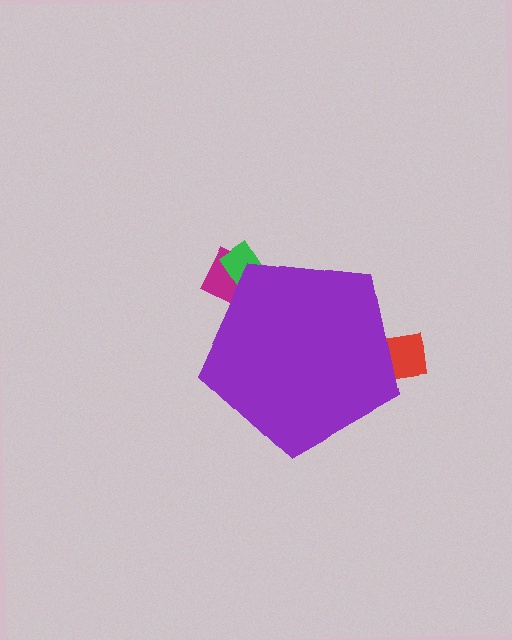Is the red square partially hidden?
Yes, the red square is partially hidden behind the purple pentagon.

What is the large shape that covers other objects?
A purple pentagon.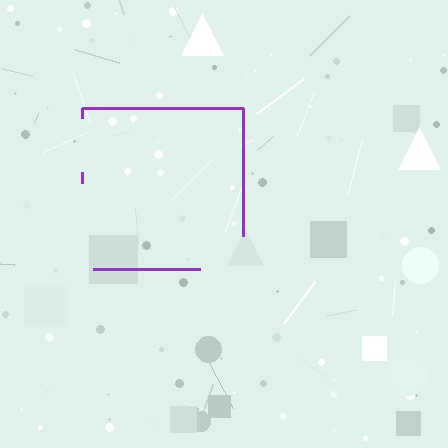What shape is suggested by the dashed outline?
The dashed outline suggests a square.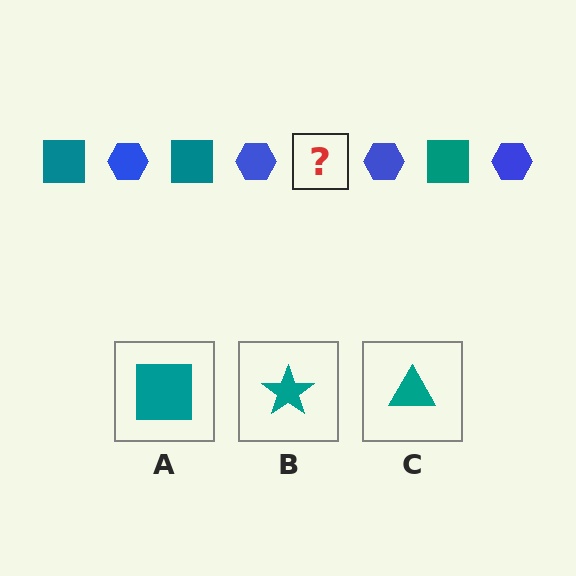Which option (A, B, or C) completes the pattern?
A.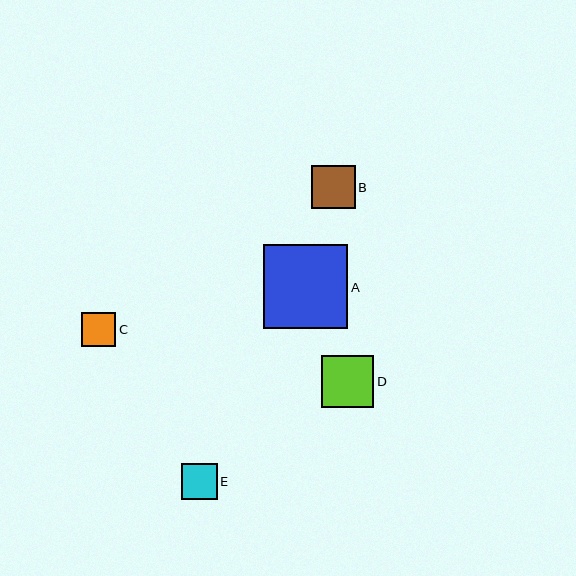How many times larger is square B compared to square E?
Square B is approximately 1.2 times the size of square E.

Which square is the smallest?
Square C is the smallest with a size of approximately 34 pixels.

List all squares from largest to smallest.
From largest to smallest: A, D, B, E, C.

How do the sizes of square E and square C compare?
Square E and square C are approximately the same size.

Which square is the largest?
Square A is the largest with a size of approximately 84 pixels.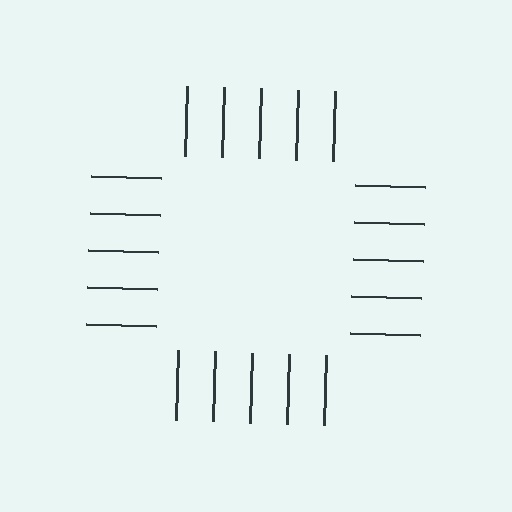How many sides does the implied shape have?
4 sides — the line-ends trace a square.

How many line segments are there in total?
20 — 5 along each of the 4 edges.